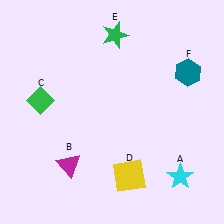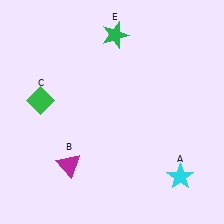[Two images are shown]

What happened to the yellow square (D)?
The yellow square (D) was removed in Image 2. It was in the bottom-right area of Image 1.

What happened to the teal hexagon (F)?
The teal hexagon (F) was removed in Image 2. It was in the top-right area of Image 1.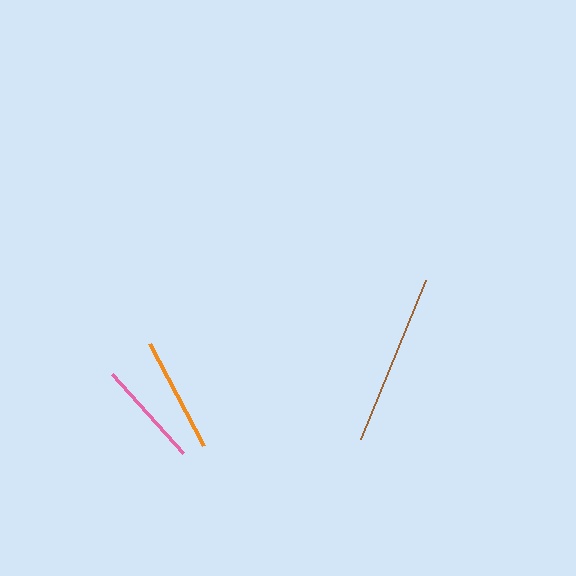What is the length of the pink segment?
The pink segment is approximately 106 pixels long.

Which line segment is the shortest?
The pink line is the shortest at approximately 106 pixels.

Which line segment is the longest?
The brown line is the longest at approximately 172 pixels.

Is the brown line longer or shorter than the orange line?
The brown line is longer than the orange line.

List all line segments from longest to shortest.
From longest to shortest: brown, orange, pink.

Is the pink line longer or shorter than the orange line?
The orange line is longer than the pink line.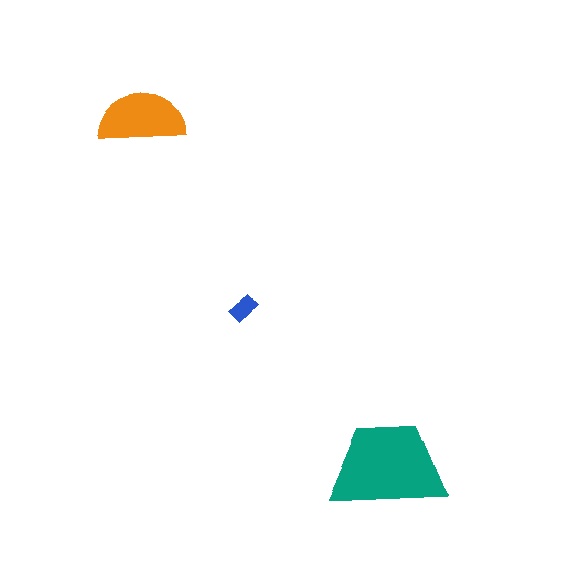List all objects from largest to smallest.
The teal trapezoid, the orange semicircle, the blue rectangle.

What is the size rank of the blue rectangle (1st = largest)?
3rd.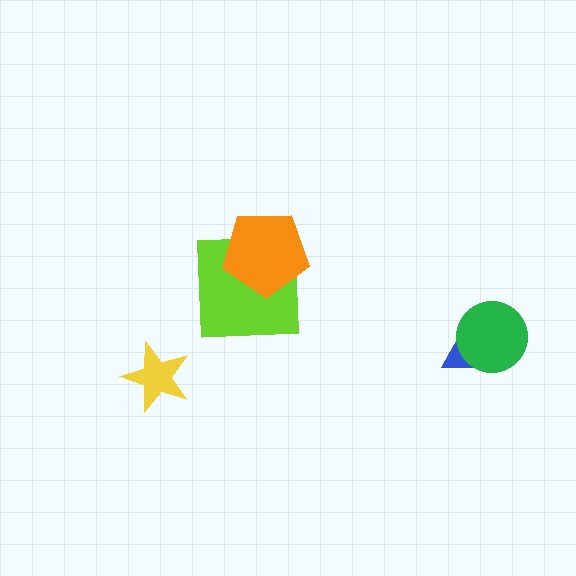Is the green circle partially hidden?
No, no other shape covers it.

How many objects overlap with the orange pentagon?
1 object overlaps with the orange pentagon.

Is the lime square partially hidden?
Yes, it is partially covered by another shape.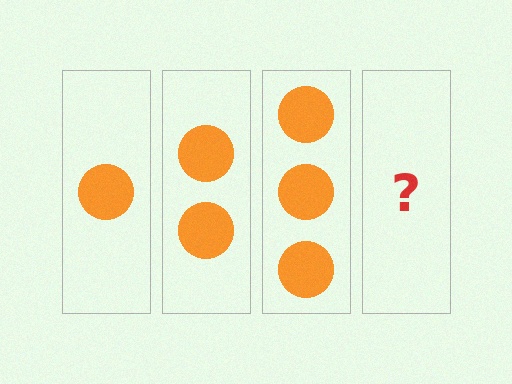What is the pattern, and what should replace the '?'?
The pattern is that each step adds one more circle. The '?' should be 4 circles.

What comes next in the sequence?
The next element should be 4 circles.